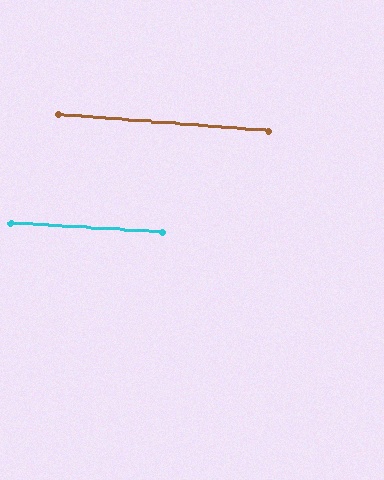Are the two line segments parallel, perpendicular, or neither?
Parallel — their directions differ by only 1.0°.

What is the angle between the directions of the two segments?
Approximately 1 degree.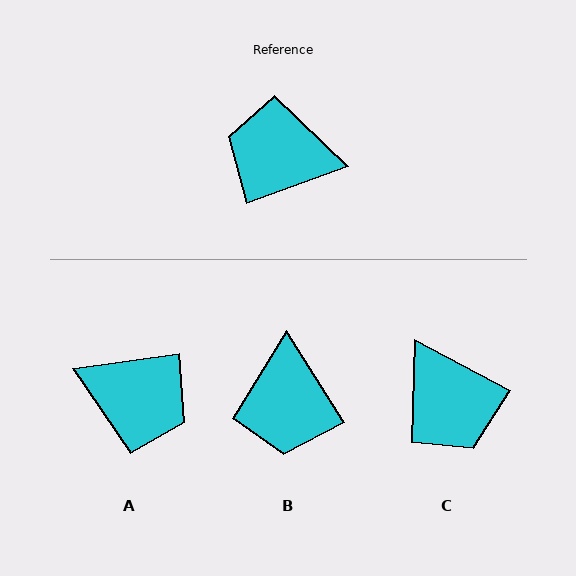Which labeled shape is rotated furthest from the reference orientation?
A, about 168 degrees away.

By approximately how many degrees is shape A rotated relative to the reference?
Approximately 168 degrees counter-clockwise.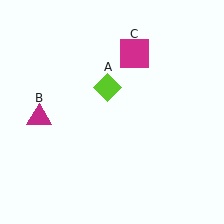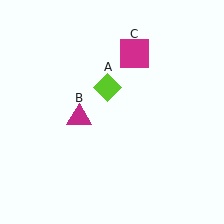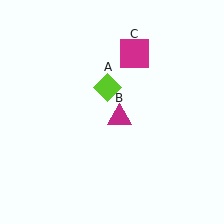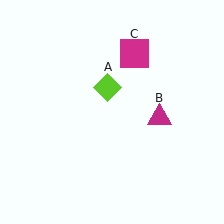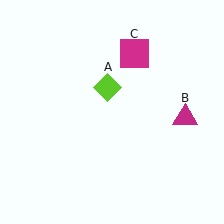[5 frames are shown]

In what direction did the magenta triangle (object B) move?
The magenta triangle (object B) moved right.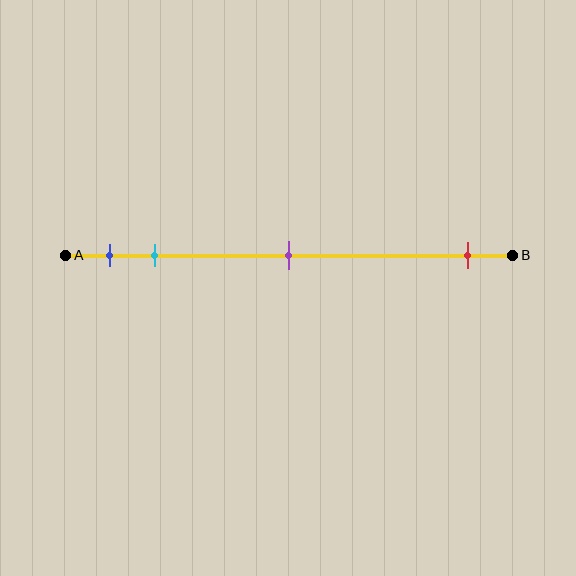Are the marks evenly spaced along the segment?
No, the marks are not evenly spaced.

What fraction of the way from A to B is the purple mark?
The purple mark is approximately 50% (0.5) of the way from A to B.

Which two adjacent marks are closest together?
The blue and cyan marks are the closest adjacent pair.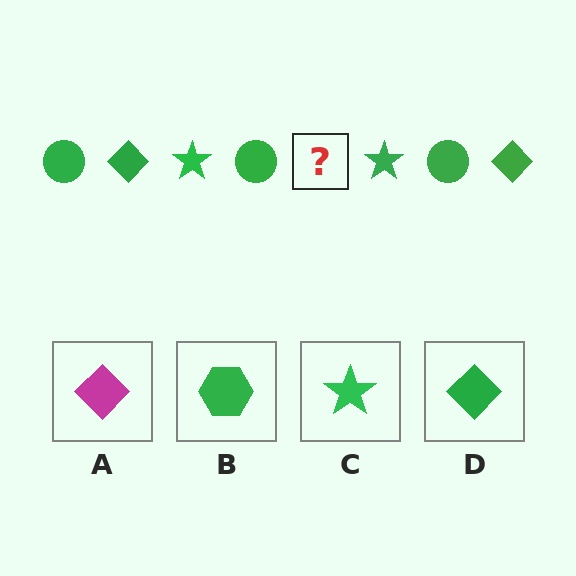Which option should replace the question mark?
Option D.